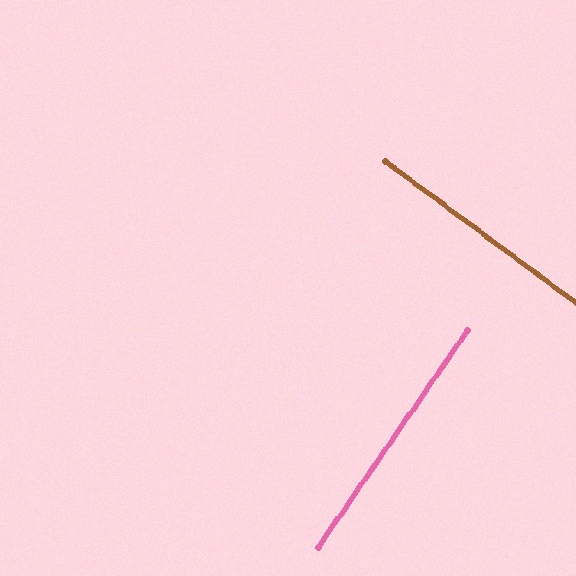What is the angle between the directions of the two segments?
Approximately 88 degrees.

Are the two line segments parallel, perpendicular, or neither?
Perpendicular — they meet at approximately 88°.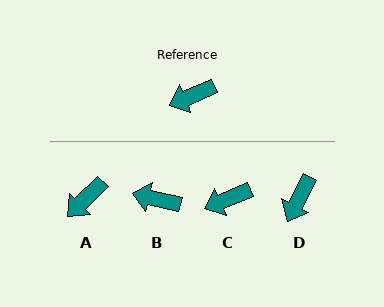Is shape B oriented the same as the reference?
No, it is off by about 36 degrees.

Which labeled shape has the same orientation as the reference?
C.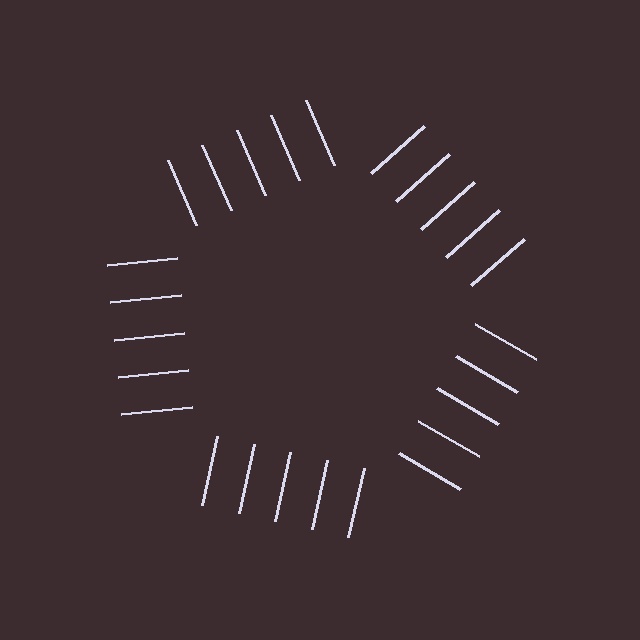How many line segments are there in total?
25 — 5 along each of the 5 edges.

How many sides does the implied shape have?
5 sides — the line-ends trace a pentagon.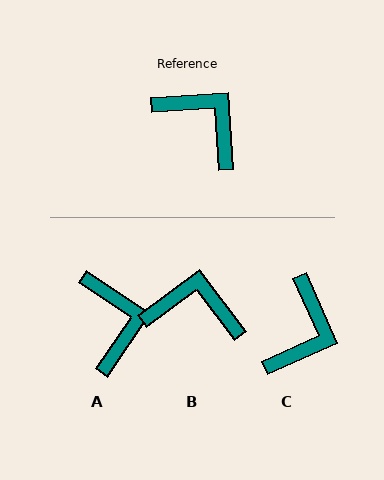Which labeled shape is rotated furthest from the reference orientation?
C, about 70 degrees away.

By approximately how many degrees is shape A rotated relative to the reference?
Approximately 38 degrees clockwise.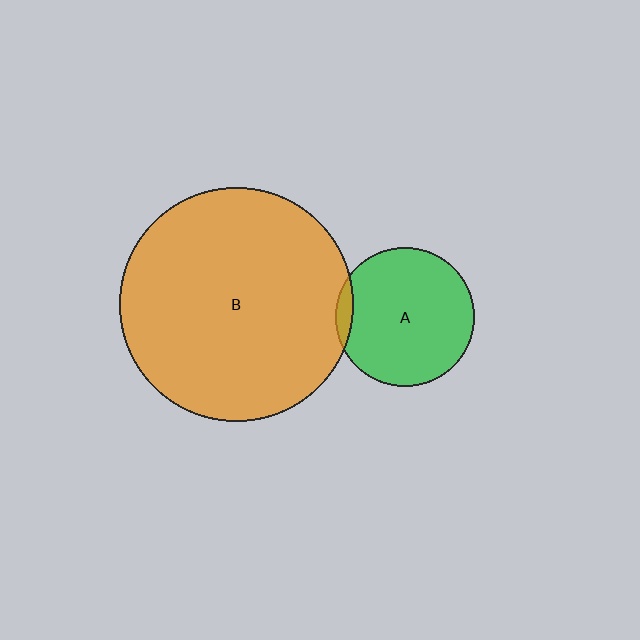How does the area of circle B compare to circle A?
Approximately 2.8 times.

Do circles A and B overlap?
Yes.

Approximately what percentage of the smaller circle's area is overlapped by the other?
Approximately 5%.